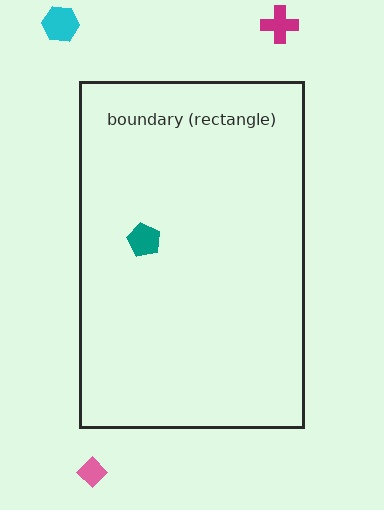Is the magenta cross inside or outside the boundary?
Outside.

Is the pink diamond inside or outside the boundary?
Outside.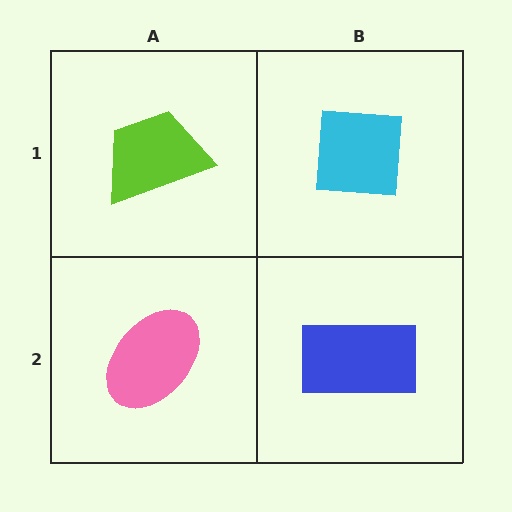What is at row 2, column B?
A blue rectangle.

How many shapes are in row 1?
2 shapes.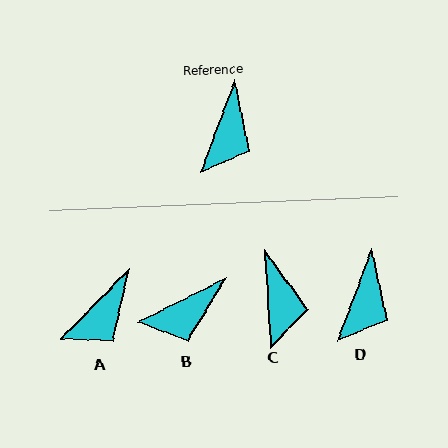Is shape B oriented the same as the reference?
No, it is off by about 43 degrees.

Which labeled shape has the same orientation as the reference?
D.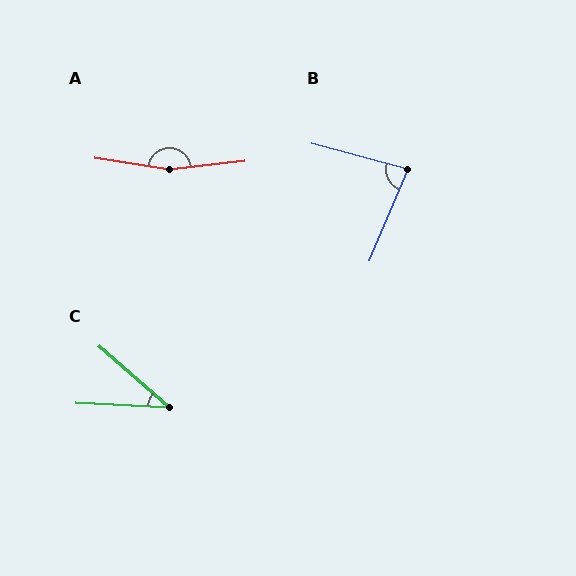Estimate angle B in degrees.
Approximately 82 degrees.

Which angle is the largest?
A, at approximately 165 degrees.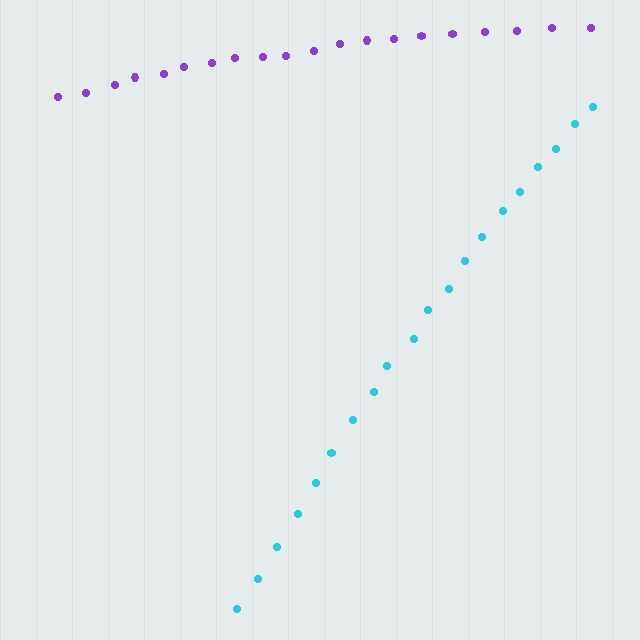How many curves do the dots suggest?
There are 2 distinct paths.